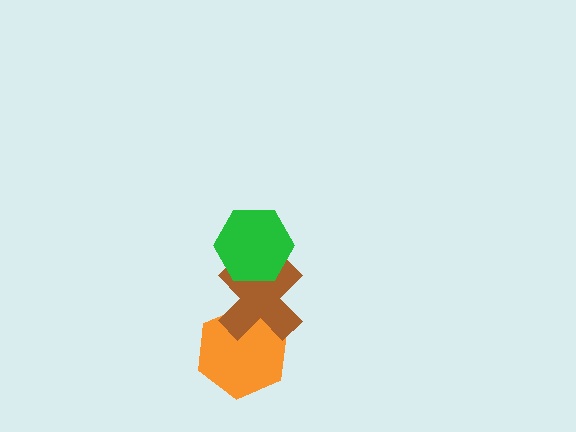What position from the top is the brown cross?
The brown cross is 2nd from the top.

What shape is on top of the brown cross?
The green hexagon is on top of the brown cross.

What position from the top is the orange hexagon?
The orange hexagon is 3rd from the top.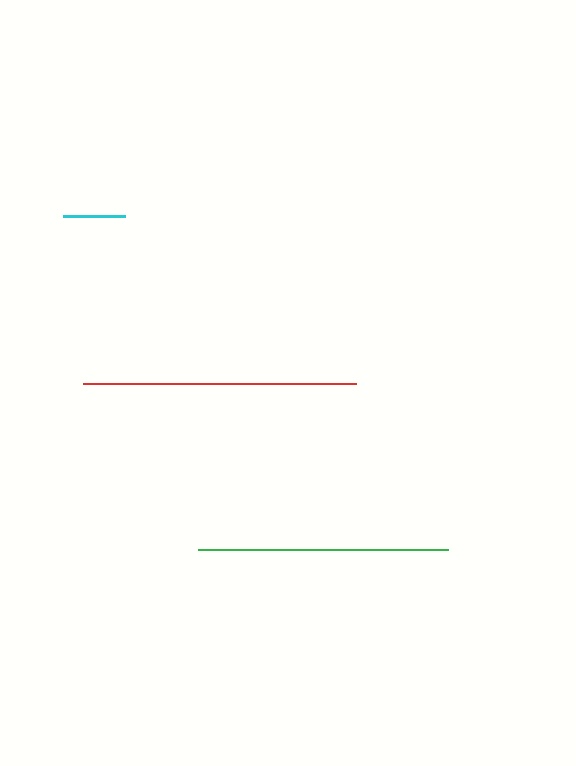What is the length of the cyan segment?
The cyan segment is approximately 63 pixels long.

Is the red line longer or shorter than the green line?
The red line is longer than the green line.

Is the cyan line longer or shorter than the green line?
The green line is longer than the cyan line.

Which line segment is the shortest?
The cyan line is the shortest at approximately 63 pixels.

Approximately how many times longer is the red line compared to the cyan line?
The red line is approximately 4.4 times the length of the cyan line.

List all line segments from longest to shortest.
From longest to shortest: red, green, cyan.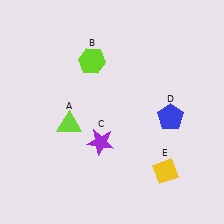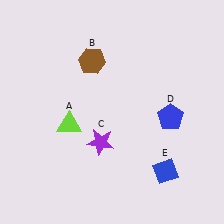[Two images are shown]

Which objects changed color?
B changed from lime to brown. E changed from yellow to blue.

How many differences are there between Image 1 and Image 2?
There are 2 differences between the two images.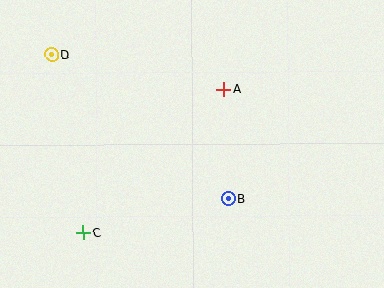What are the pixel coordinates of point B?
Point B is at (229, 198).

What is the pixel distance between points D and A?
The distance between D and A is 175 pixels.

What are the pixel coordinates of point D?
Point D is at (52, 55).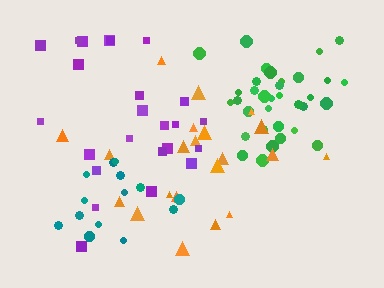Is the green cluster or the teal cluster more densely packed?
Green.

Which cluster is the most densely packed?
Green.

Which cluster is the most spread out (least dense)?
Purple.